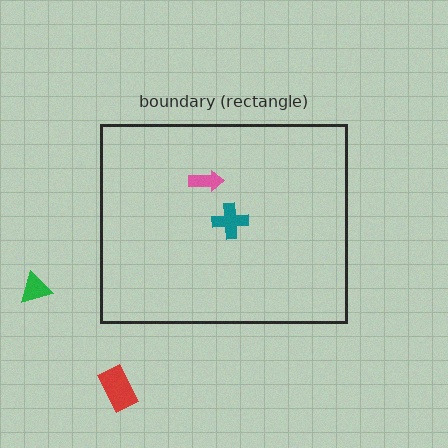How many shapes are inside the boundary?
2 inside, 2 outside.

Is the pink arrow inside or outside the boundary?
Inside.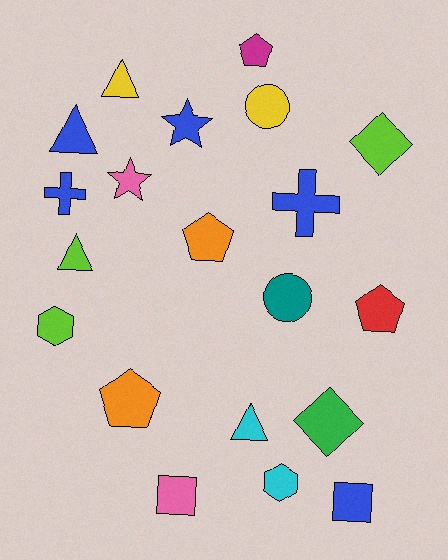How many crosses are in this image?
There are 2 crosses.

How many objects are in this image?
There are 20 objects.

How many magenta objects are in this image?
There is 1 magenta object.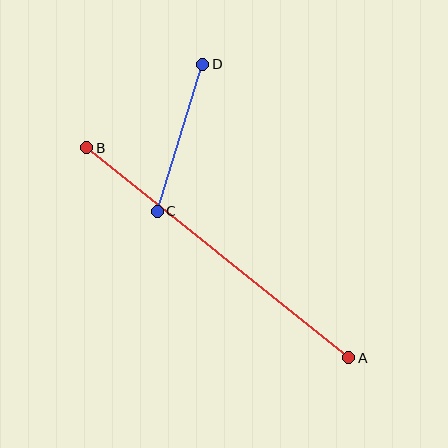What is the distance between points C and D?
The distance is approximately 153 pixels.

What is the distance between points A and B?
The distance is approximately 336 pixels.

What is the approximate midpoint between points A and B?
The midpoint is at approximately (218, 253) pixels.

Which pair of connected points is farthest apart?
Points A and B are farthest apart.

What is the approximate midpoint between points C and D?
The midpoint is at approximately (180, 138) pixels.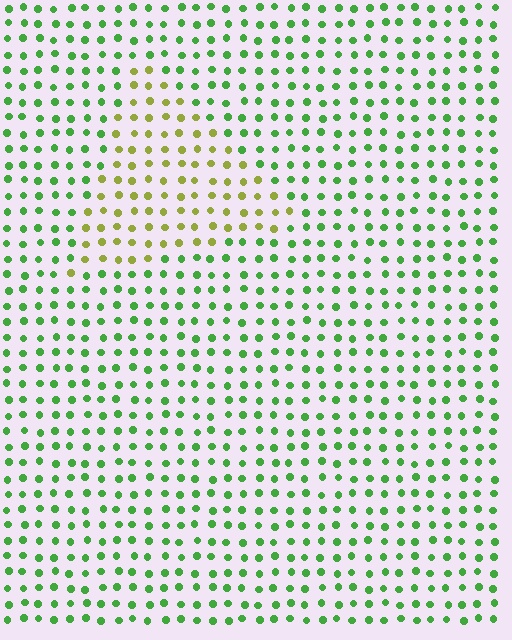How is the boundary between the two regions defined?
The boundary is defined purely by a slight shift in hue (about 46 degrees). Spacing, size, and orientation are identical on both sides.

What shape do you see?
I see a triangle.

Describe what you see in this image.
The image is filled with small green elements in a uniform arrangement. A triangle-shaped region is visible where the elements are tinted to a slightly different hue, forming a subtle color boundary.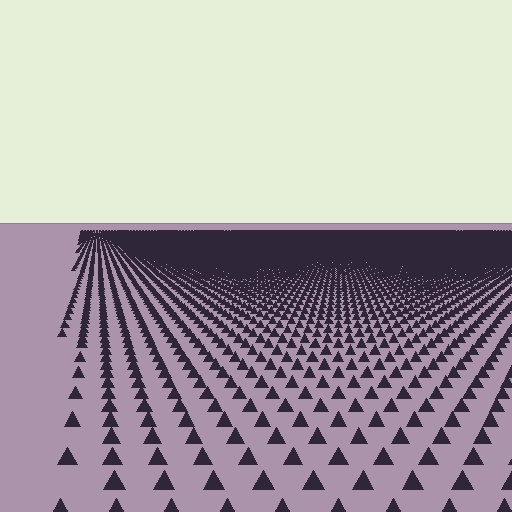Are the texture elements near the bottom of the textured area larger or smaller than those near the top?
Larger. Near the bottom, elements are closer to the viewer and appear at a bigger on-screen size.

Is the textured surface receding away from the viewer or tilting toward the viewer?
The surface is receding away from the viewer. Texture elements get smaller and denser toward the top.